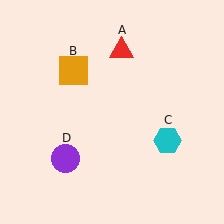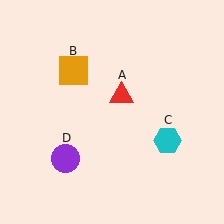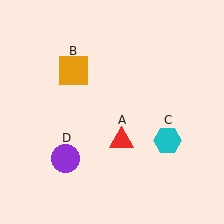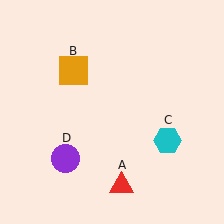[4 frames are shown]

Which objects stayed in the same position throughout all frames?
Orange square (object B) and cyan hexagon (object C) and purple circle (object D) remained stationary.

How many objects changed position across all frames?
1 object changed position: red triangle (object A).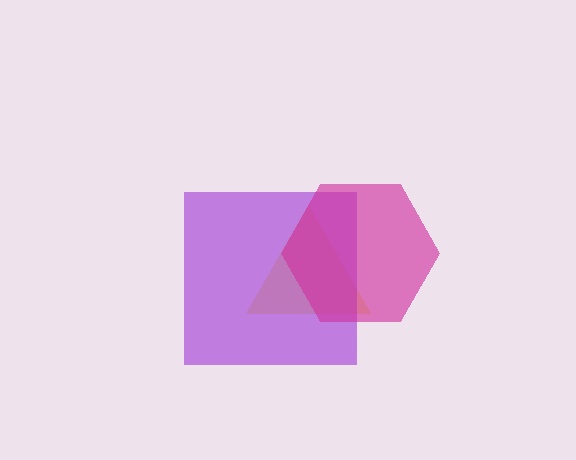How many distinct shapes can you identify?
There are 3 distinct shapes: a yellow triangle, a purple square, a magenta hexagon.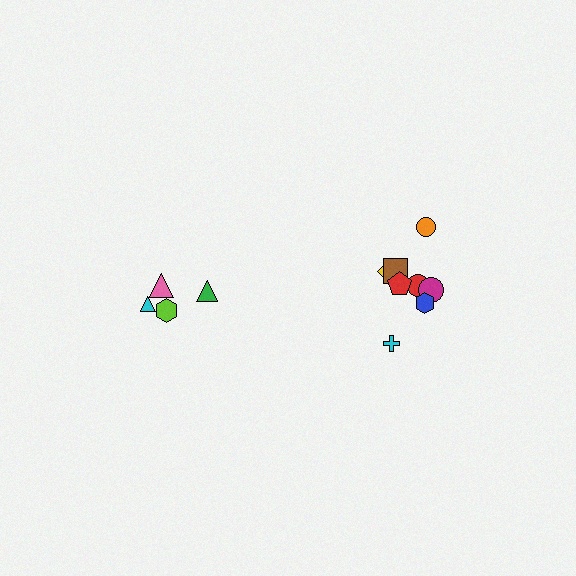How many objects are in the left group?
There are 4 objects.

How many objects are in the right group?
There are 8 objects.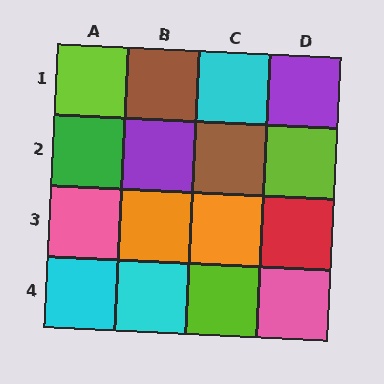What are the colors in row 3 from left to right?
Pink, orange, orange, red.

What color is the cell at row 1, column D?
Purple.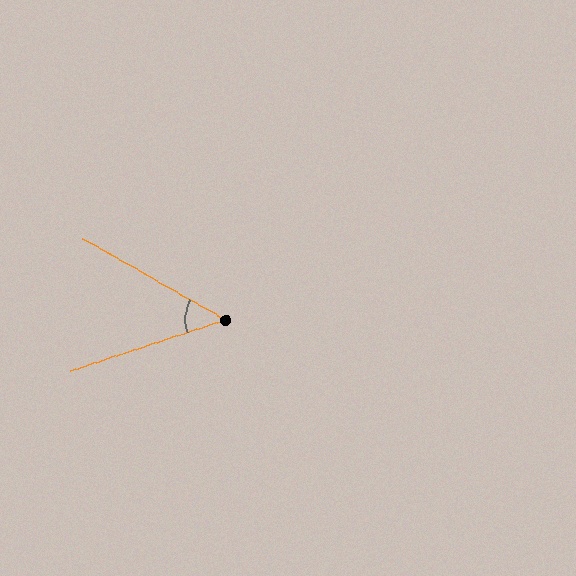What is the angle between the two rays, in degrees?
Approximately 48 degrees.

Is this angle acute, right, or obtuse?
It is acute.